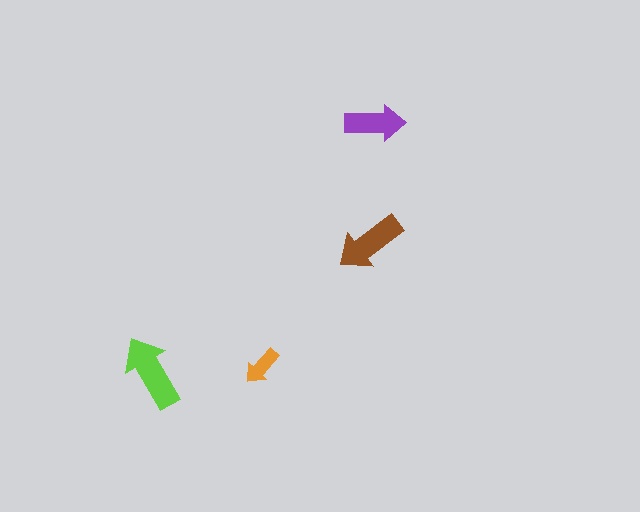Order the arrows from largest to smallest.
the lime one, the brown one, the purple one, the orange one.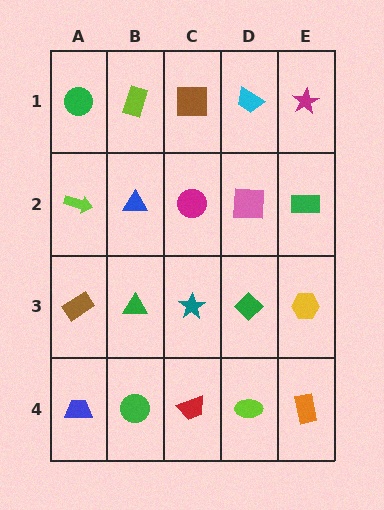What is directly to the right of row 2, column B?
A magenta circle.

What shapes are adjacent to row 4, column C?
A teal star (row 3, column C), a green circle (row 4, column B), a lime ellipse (row 4, column D).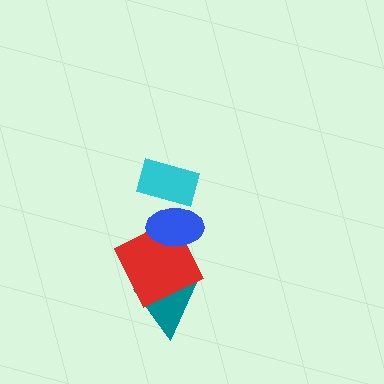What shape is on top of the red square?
The blue ellipse is on top of the red square.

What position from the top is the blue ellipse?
The blue ellipse is 2nd from the top.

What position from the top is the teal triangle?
The teal triangle is 4th from the top.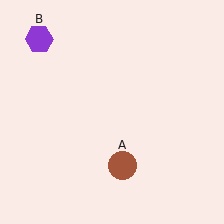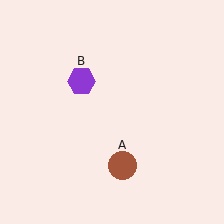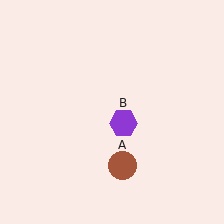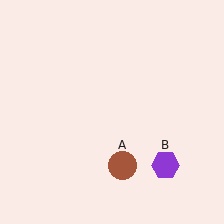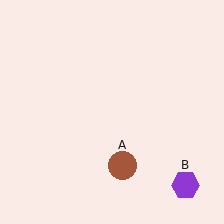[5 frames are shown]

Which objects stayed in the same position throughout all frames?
Brown circle (object A) remained stationary.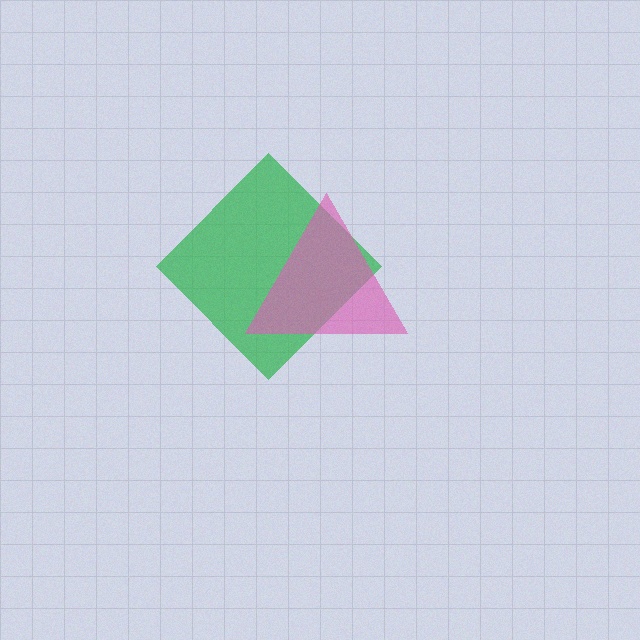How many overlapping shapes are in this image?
There are 2 overlapping shapes in the image.